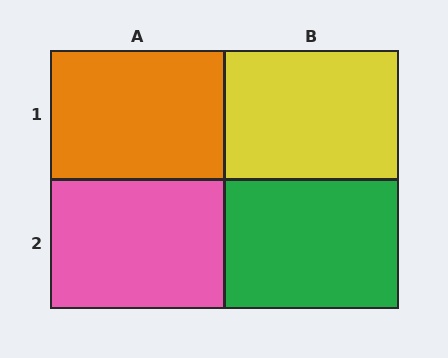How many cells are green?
1 cell is green.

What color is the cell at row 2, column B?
Green.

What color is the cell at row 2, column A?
Pink.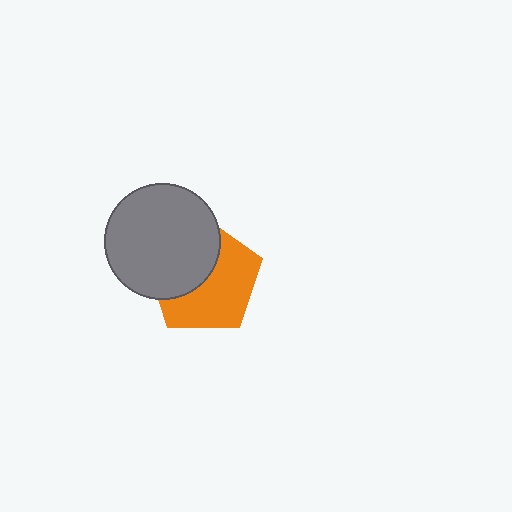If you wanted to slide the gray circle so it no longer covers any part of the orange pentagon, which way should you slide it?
Slide it toward the upper-left — that is the most direct way to separate the two shapes.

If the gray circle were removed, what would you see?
You would see the complete orange pentagon.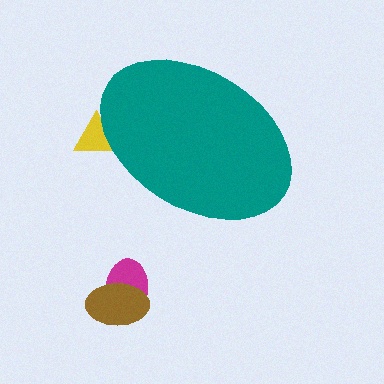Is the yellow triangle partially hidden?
Yes, the yellow triangle is partially hidden behind the teal ellipse.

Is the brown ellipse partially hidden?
No, the brown ellipse is fully visible.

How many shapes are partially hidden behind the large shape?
1 shape is partially hidden.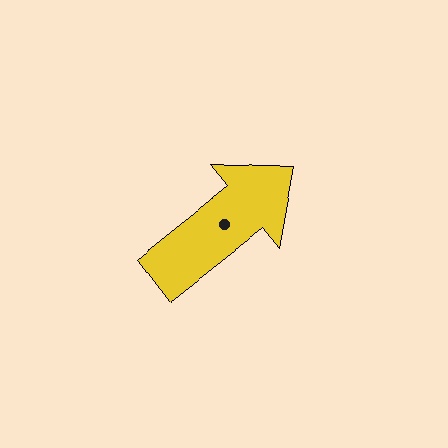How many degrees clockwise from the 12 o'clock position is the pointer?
Approximately 52 degrees.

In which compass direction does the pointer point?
Northeast.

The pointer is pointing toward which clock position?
Roughly 2 o'clock.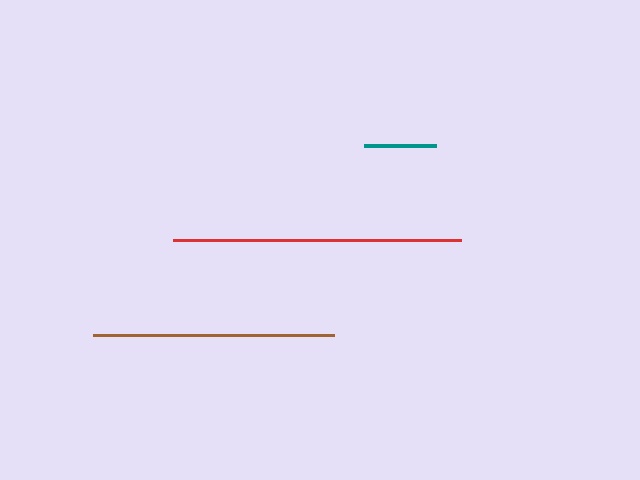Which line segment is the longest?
The red line is the longest at approximately 288 pixels.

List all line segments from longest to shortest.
From longest to shortest: red, brown, teal.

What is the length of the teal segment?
The teal segment is approximately 71 pixels long.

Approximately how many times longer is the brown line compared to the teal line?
The brown line is approximately 3.4 times the length of the teal line.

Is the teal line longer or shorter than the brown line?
The brown line is longer than the teal line.